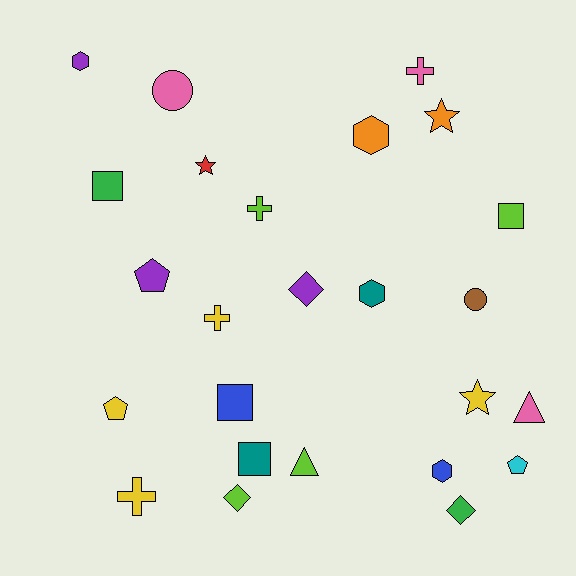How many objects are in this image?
There are 25 objects.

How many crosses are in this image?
There are 4 crosses.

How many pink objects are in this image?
There are 3 pink objects.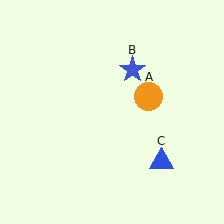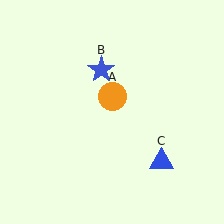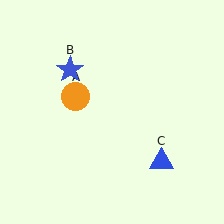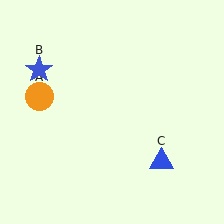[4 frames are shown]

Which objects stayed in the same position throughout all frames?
Blue triangle (object C) remained stationary.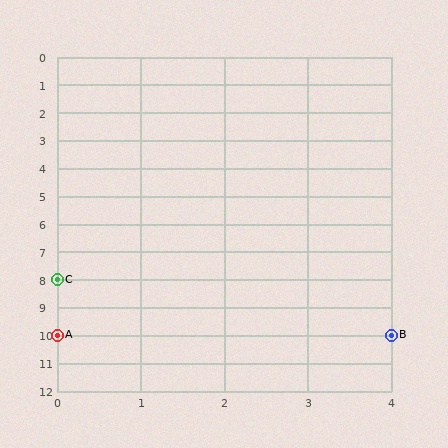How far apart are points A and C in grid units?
Points A and C are 2 rows apart.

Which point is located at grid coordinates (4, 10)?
Point B is at (4, 10).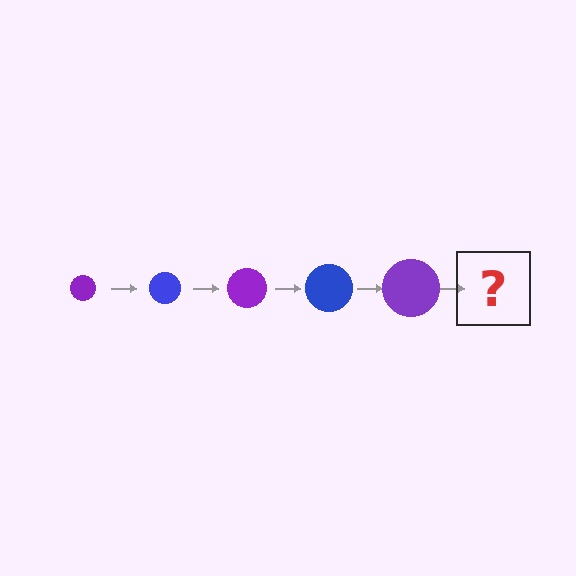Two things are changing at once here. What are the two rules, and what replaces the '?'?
The two rules are that the circle grows larger each step and the color cycles through purple and blue. The '?' should be a blue circle, larger than the previous one.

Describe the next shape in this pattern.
It should be a blue circle, larger than the previous one.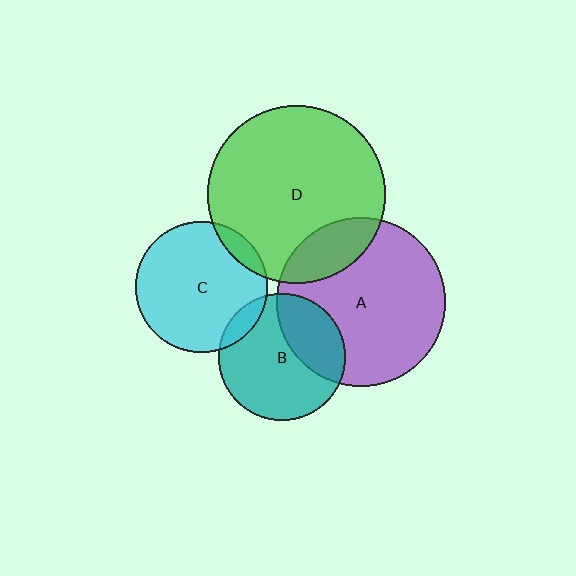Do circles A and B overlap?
Yes.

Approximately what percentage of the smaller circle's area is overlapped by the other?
Approximately 30%.